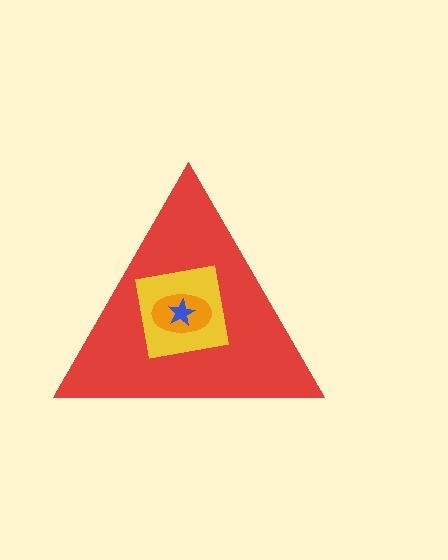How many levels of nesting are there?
4.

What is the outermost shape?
The red triangle.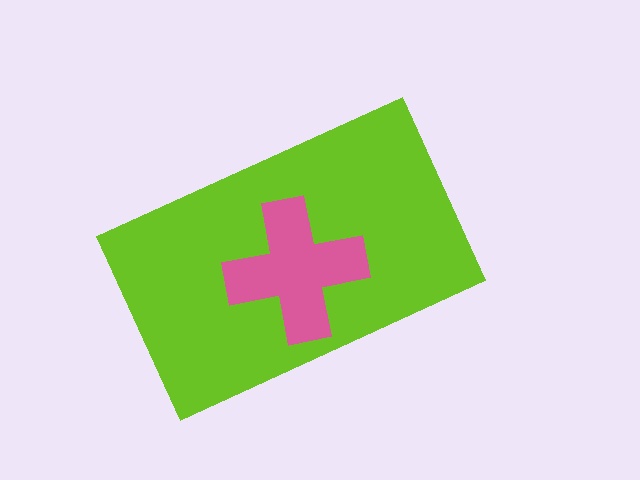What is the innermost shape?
The pink cross.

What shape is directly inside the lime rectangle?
The pink cross.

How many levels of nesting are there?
2.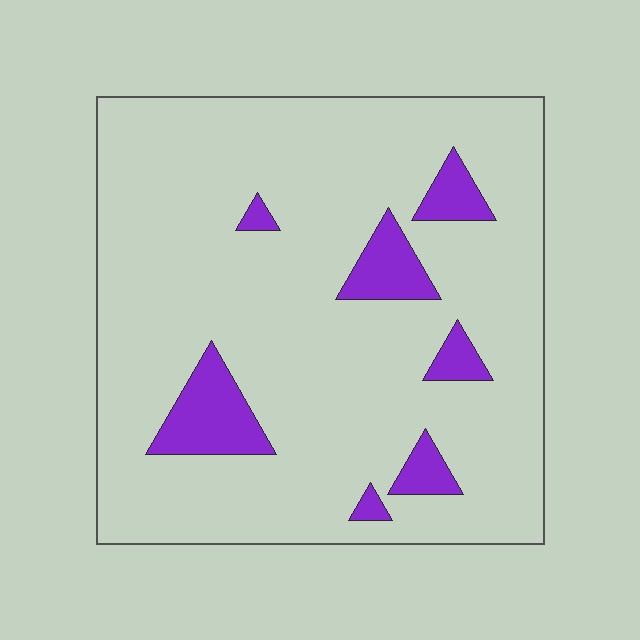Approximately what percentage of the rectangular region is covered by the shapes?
Approximately 10%.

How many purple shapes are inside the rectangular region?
7.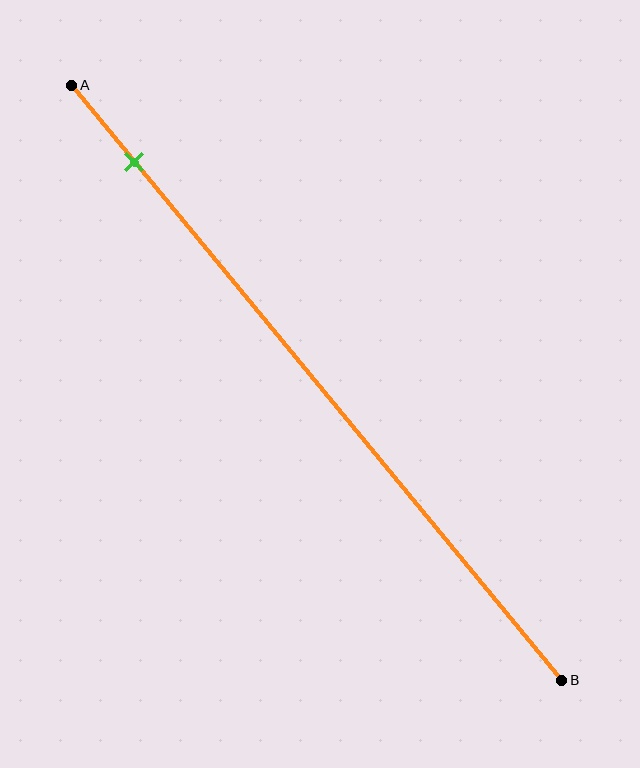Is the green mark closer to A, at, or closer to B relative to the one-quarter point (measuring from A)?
The green mark is closer to point A than the one-quarter point of segment AB.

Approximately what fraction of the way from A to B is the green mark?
The green mark is approximately 15% of the way from A to B.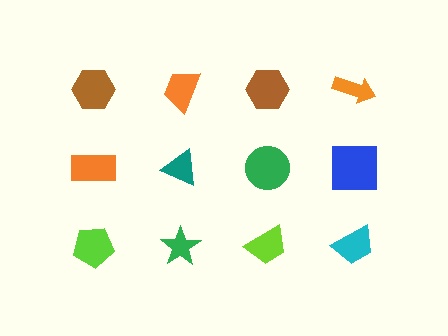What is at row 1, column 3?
A brown hexagon.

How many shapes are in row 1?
4 shapes.